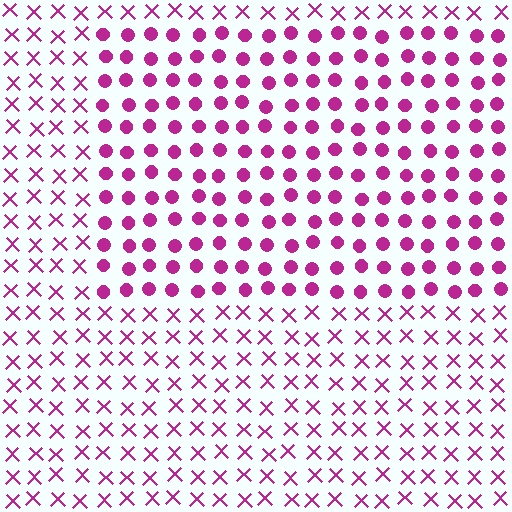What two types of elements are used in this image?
The image uses circles inside the rectangle region and X marks outside it.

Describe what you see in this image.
The image is filled with small magenta elements arranged in a uniform grid. A rectangle-shaped region contains circles, while the surrounding area contains X marks. The boundary is defined purely by the change in element shape.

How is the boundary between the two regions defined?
The boundary is defined by a change in element shape: circles inside vs. X marks outside. All elements share the same color and spacing.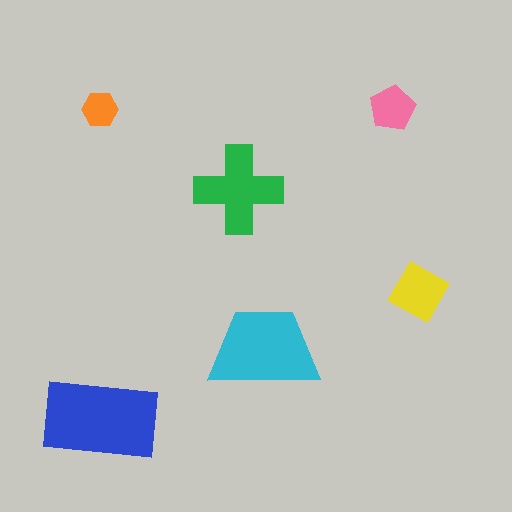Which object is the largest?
The blue rectangle.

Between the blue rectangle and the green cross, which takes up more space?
The blue rectangle.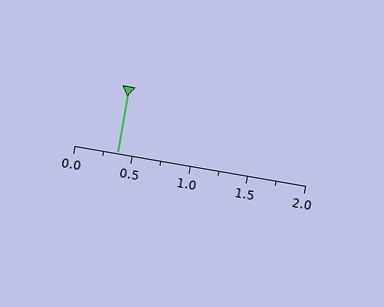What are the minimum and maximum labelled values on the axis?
The axis runs from 0.0 to 2.0.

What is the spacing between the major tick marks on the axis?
The major ticks are spaced 0.5 apart.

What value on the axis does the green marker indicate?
The marker indicates approximately 0.38.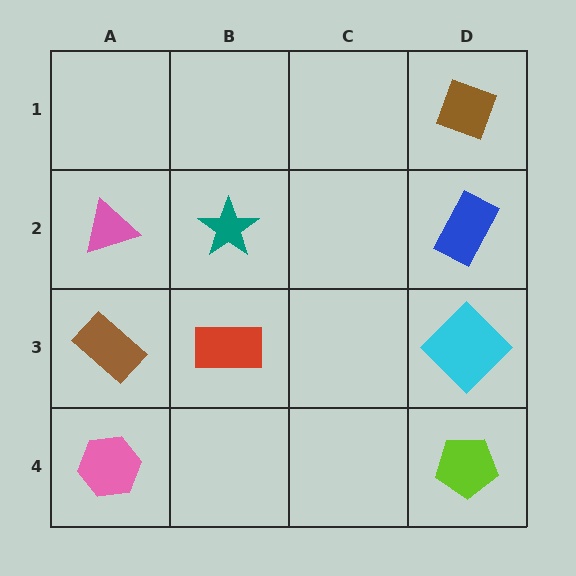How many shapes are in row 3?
3 shapes.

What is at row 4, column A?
A pink hexagon.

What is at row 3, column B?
A red rectangle.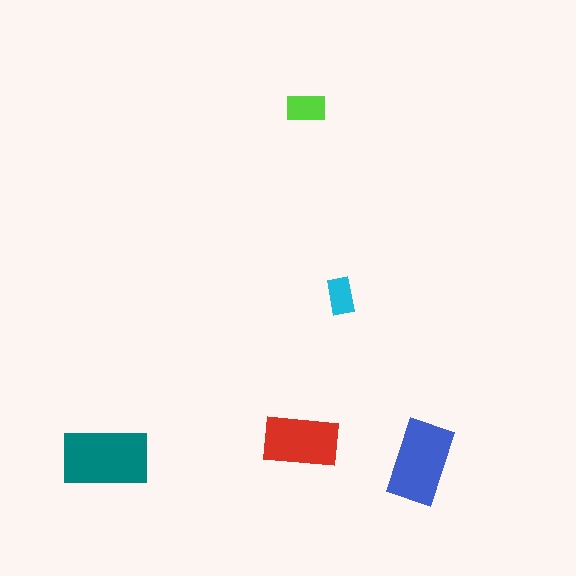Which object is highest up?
The lime rectangle is topmost.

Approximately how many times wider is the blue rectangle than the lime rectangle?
About 2 times wider.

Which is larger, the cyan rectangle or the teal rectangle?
The teal one.